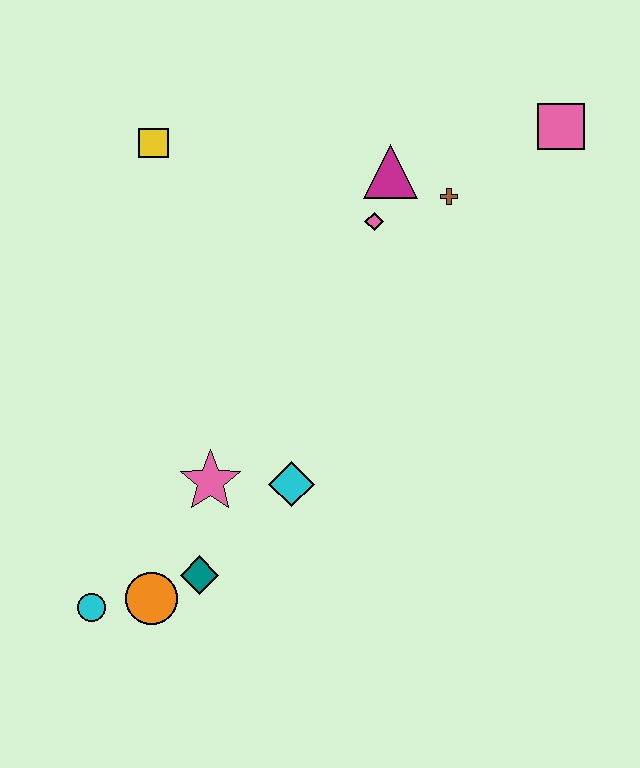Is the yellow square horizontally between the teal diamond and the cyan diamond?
No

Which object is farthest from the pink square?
The cyan circle is farthest from the pink square.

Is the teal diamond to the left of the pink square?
Yes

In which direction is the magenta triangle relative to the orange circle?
The magenta triangle is above the orange circle.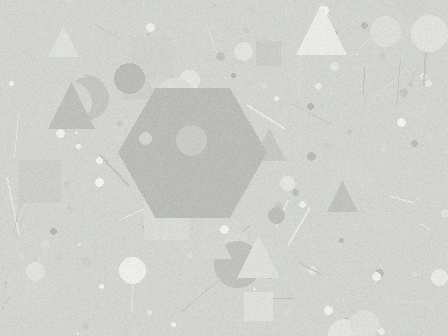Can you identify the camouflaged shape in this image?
The camouflaged shape is a hexagon.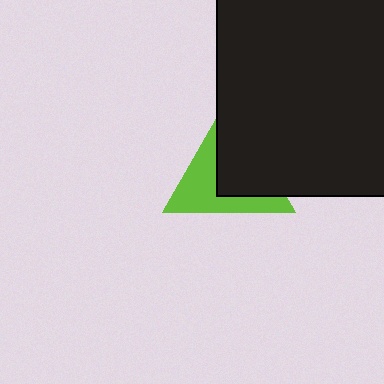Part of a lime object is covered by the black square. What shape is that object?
It is a triangle.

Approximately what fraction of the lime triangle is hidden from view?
Roughly 52% of the lime triangle is hidden behind the black square.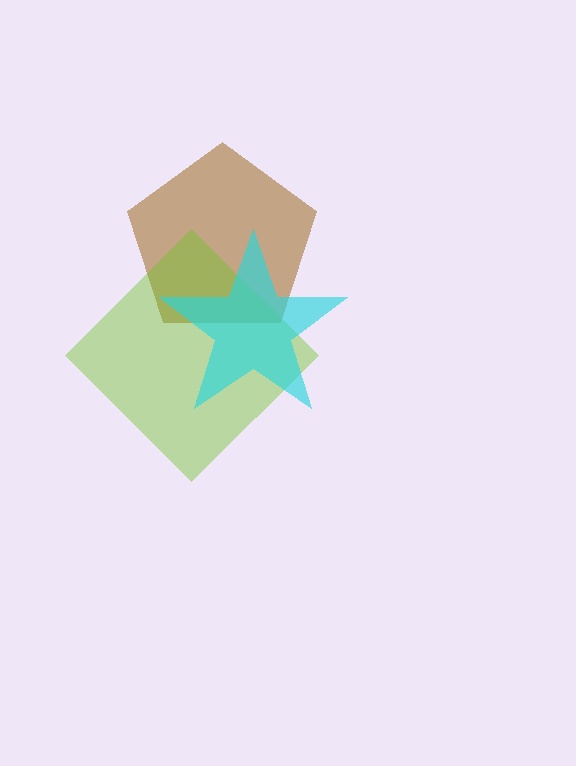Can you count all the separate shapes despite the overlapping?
Yes, there are 3 separate shapes.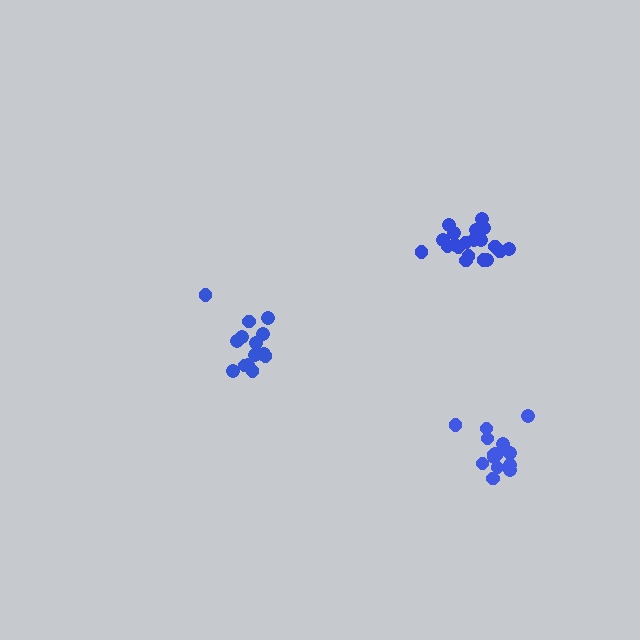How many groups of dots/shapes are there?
There are 3 groups.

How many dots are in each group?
Group 1: 20 dots, Group 2: 15 dots, Group 3: 15 dots (50 total).